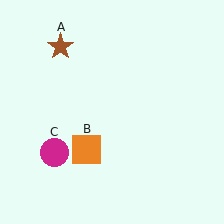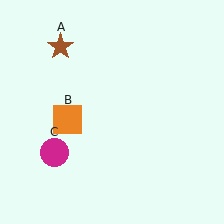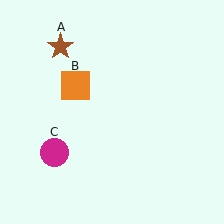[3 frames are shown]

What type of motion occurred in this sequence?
The orange square (object B) rotated clockwise around the center of the scene.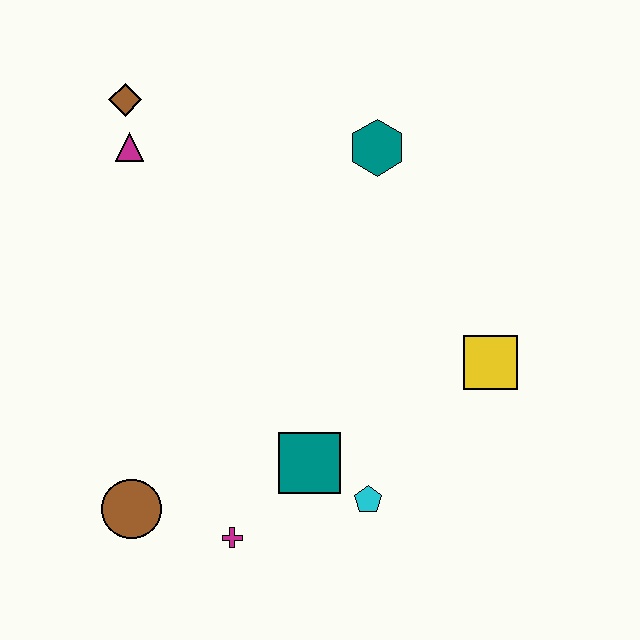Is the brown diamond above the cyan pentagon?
Yes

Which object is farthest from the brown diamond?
The cyan pentagon is farthest from the brown diamond.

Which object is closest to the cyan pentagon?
The teal square is closest to the cyan pentagon.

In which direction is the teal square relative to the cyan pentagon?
The teal square is to the left of the cyan pentagon.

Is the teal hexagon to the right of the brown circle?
Yes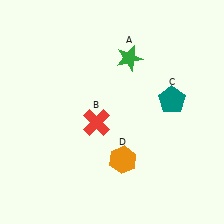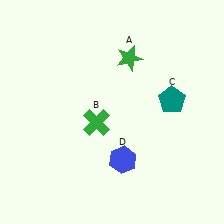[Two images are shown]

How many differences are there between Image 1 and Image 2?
There are 2 differences between the two images.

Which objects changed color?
B changed from red to green. D changed from orange to blue.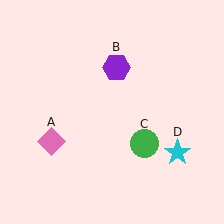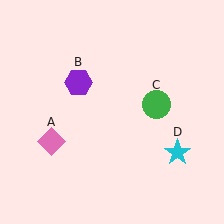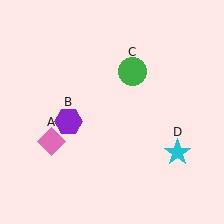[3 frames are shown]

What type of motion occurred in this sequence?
The purple hexagon (object B), green circle (object C) rotated counterclockwise around the center of the scene.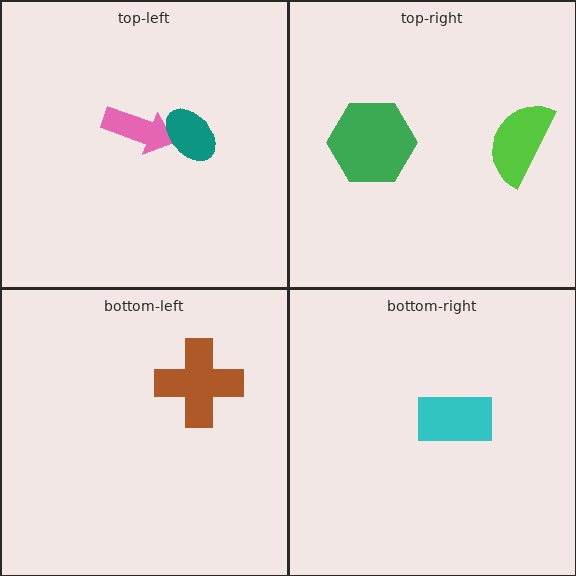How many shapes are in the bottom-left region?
1.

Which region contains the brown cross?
The bottom-left region.